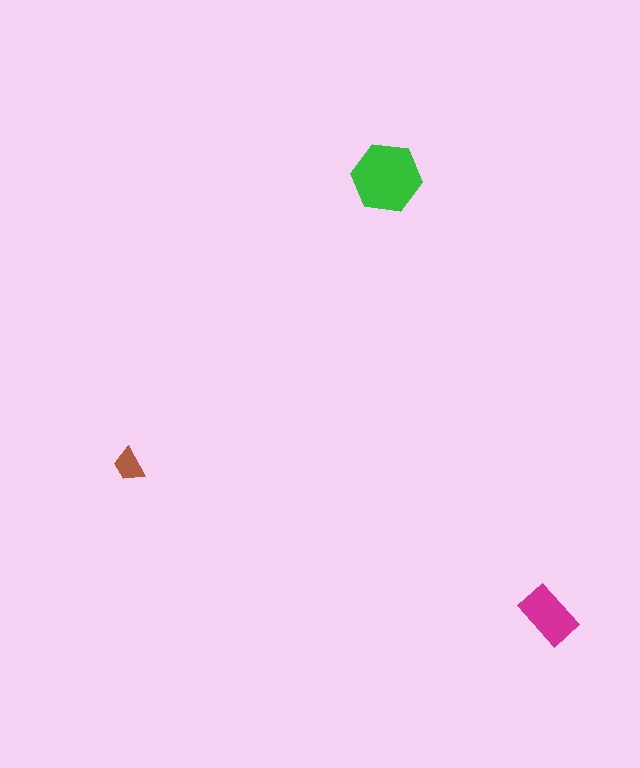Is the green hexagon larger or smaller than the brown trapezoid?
Larger.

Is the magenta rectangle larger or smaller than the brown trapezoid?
Larger.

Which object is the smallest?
The brown trapezoid.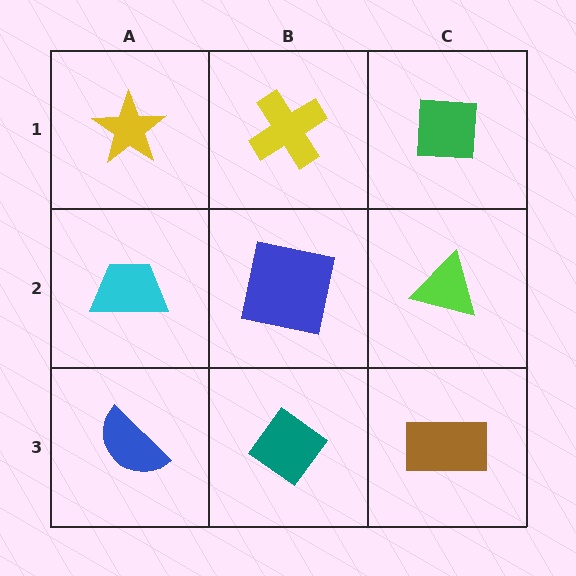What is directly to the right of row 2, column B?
A lime triangle.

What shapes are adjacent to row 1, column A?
A cyan trapezoid (row 2, column A), a yellow cross (row 1, column B).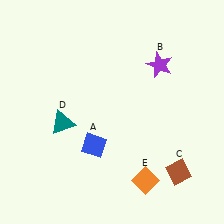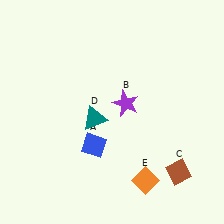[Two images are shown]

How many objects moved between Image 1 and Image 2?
2 objects moved between the two images.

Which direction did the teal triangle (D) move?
The teal triangle (D) moved right.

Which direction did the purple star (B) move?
The purple star (B) moved down.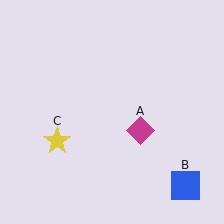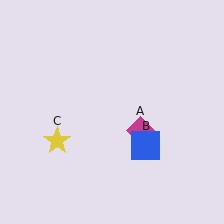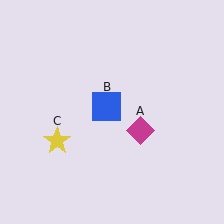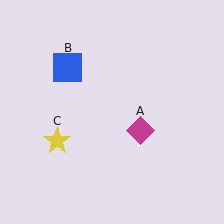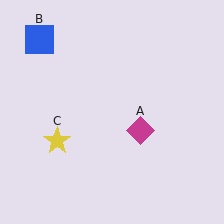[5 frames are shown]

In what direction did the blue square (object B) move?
The blue square (object B) moved up and to the left.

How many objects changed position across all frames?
1 object changed position: blue square (object B).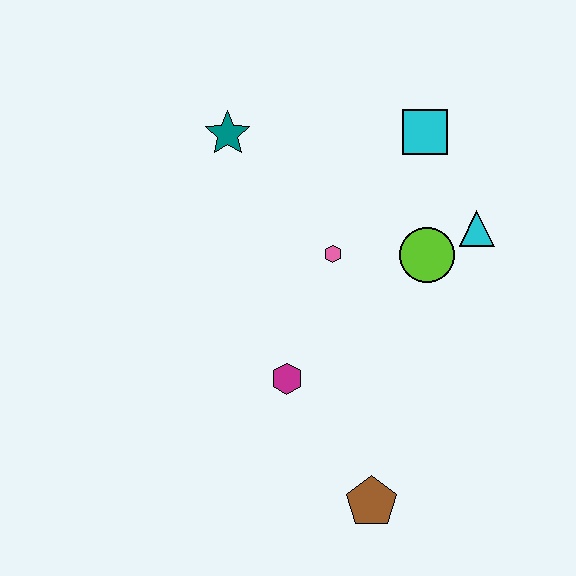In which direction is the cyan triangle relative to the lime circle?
The cyan triangle is to the right of the lime circle.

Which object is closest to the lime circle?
The cyan triangle is closest to the lime circle.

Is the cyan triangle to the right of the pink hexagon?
Yes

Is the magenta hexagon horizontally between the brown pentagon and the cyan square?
No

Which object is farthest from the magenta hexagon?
The cyan square is farthest from the magenta hexagon.